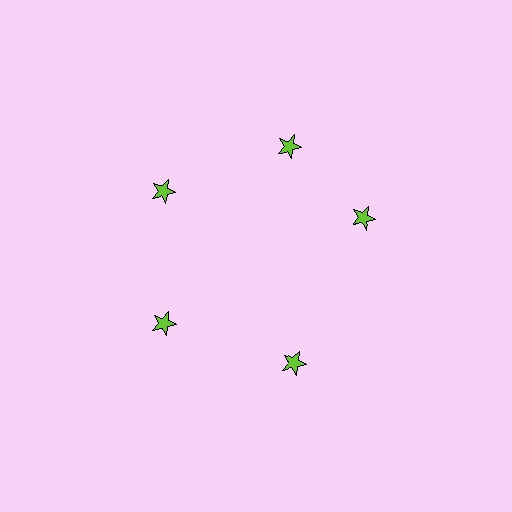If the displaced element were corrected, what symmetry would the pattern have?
It would have 5-fold rotational symmetry — the pattern would map onto itself every 72 degrees.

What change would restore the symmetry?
The symmetry would be restored by rotating it back into even spacing with its neighbors so that all 5 stars sit at equal angles and equal distance from the center.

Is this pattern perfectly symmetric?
No. The 5 lime stars are arranged in a ring, but one element near the 3 o'clock position is rotated out of alignment along the ring, breaking the 5-fold rotational symmetry.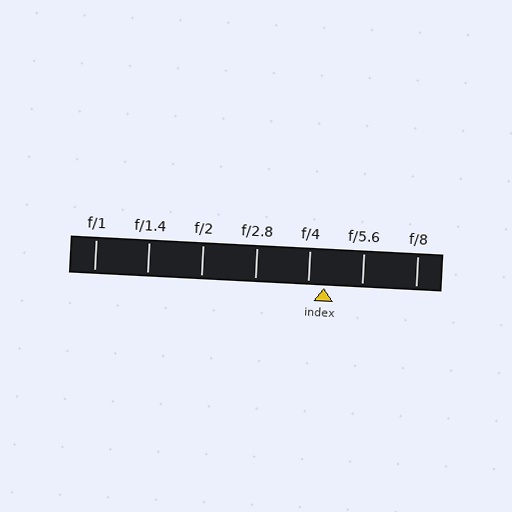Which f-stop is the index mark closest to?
The index mark is closest to f/4.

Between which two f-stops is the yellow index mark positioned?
The index mark is between f/4 and f/5.6.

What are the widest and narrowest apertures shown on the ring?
The widest aperture shown is f/1 and the narrowest is f/8.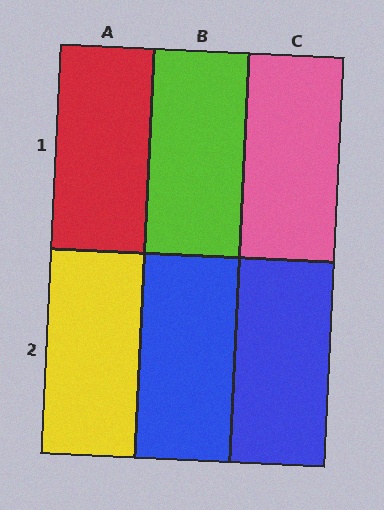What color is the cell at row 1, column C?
Pink.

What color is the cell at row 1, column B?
Lime.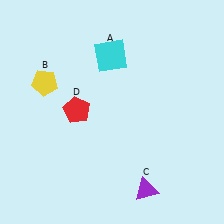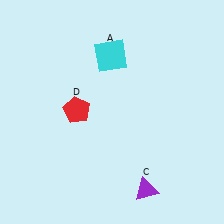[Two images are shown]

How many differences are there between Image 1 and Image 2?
There is 1 difference between the two images.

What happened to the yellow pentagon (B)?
The yellow pentagon (B) was removed in Image 2. It was in the top-left area of Image 1.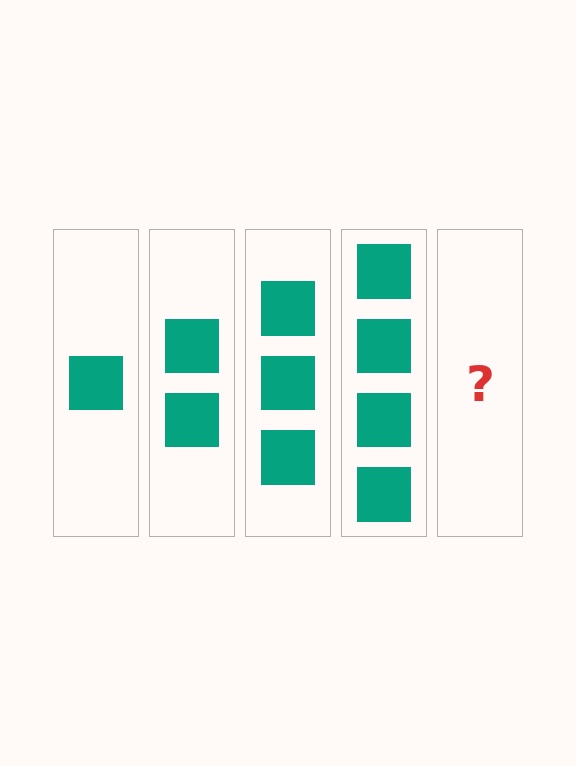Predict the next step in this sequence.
The next step is 5 squares.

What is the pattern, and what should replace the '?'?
The pattern is that each step adds one more square. The '?' should be 5 squares.